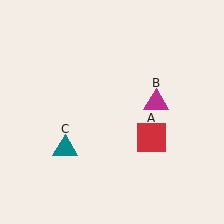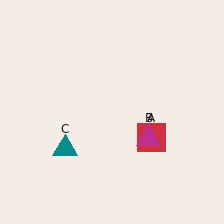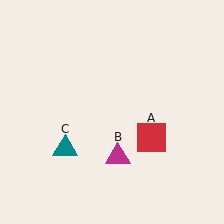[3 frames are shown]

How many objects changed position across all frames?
1 object changed position: magenta triangle (object B).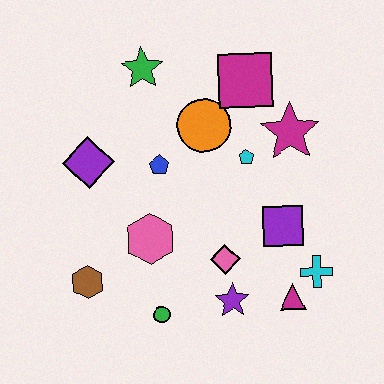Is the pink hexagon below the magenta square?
Yes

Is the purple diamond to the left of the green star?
Yes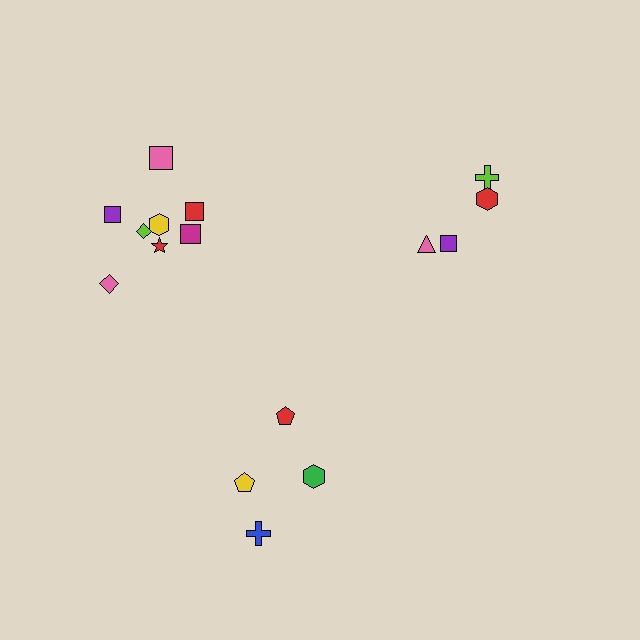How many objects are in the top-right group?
There are 4 objects.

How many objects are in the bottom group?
There are 4 objects.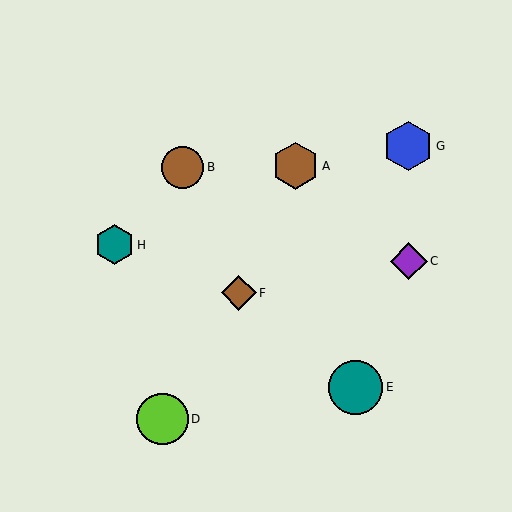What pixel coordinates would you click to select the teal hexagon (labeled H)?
Click at (114, 245) to select the teal hexagon H.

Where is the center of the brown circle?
The center of the brown circle is at (182, 167).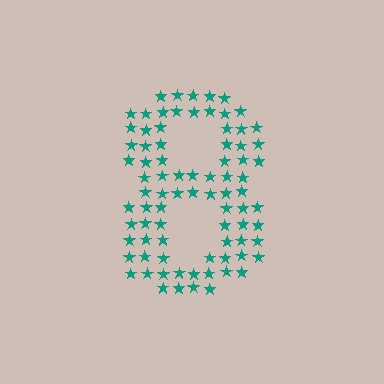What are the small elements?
The small elements are stars.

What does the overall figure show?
The overall figure shows the digit 8.